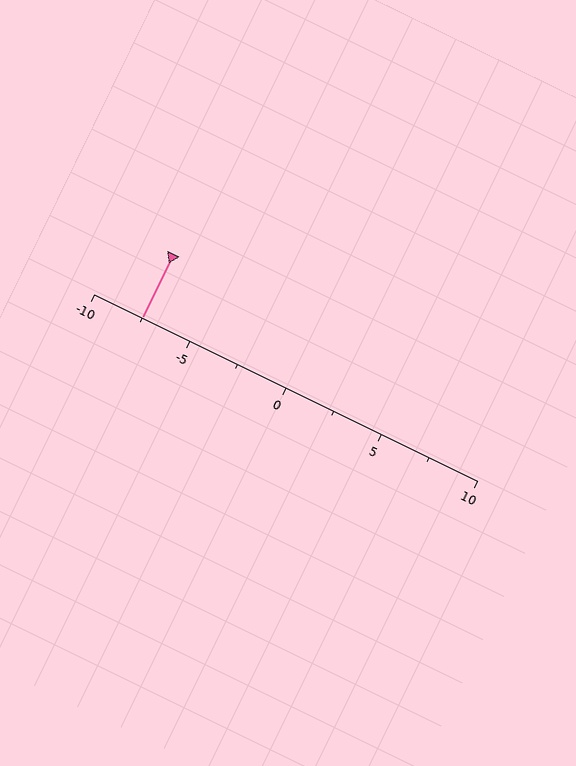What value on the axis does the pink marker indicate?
The marker indicates approximately -7.5.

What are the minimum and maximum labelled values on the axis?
The axis runs from -10 to 10.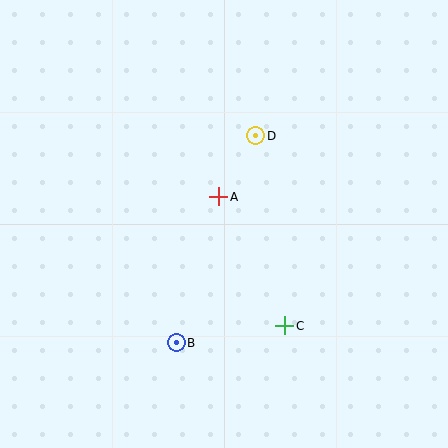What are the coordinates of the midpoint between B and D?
The midpoint between B and D is at (216, 239).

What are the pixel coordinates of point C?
Point C is at (285, 326).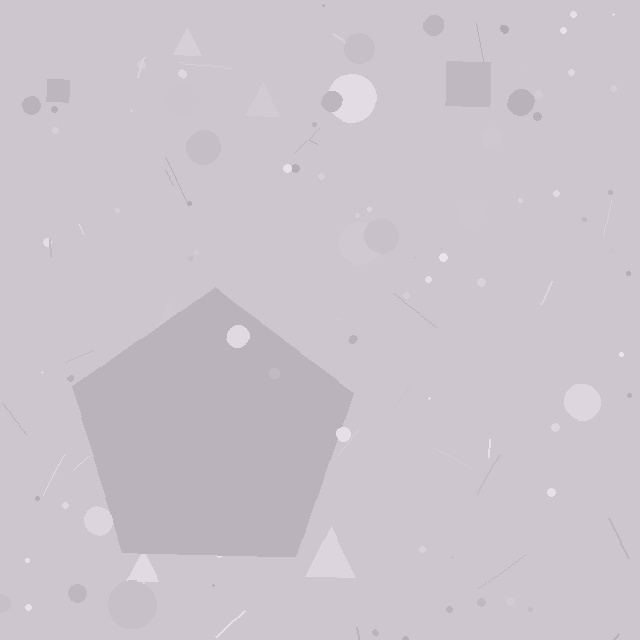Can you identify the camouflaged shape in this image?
The camouflaged shape is a pentagon.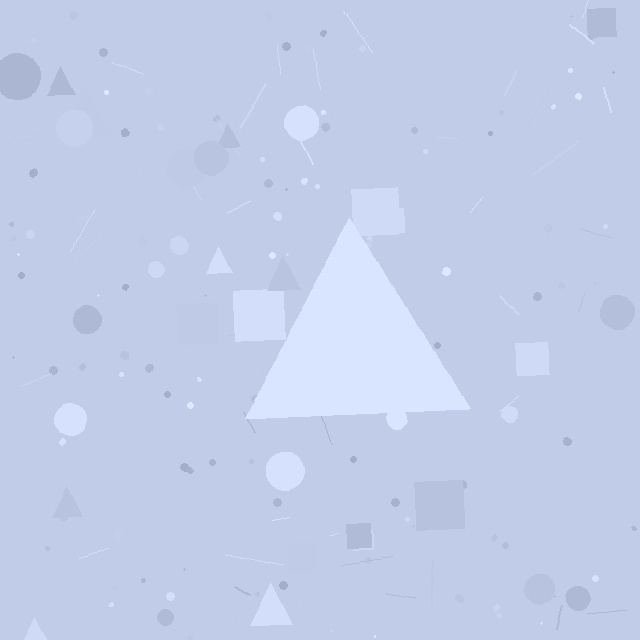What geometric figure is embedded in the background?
A triangle is embedded in the background.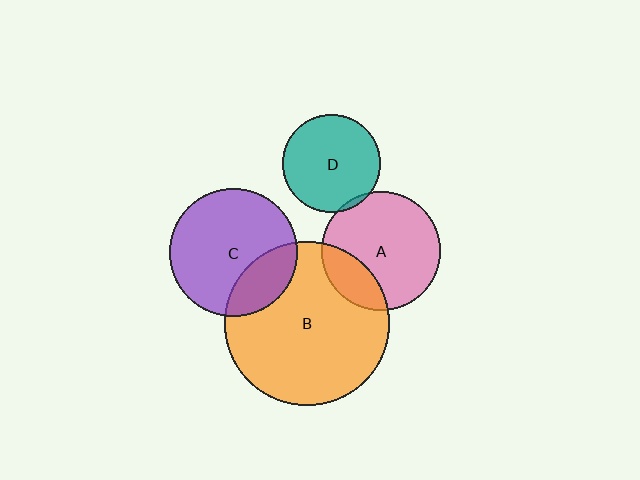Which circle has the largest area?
Circle B (orange).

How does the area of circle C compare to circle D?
Approximately 1.7 times.